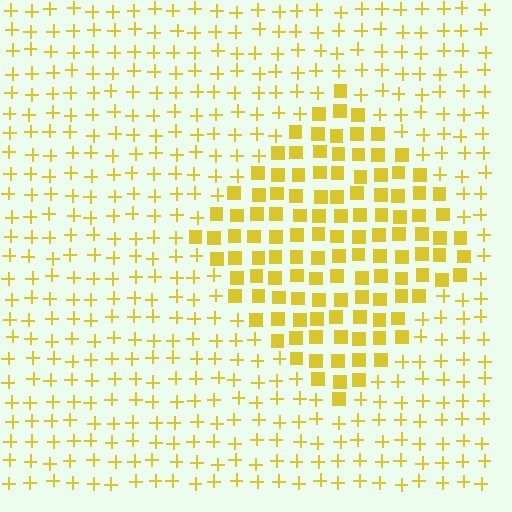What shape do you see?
I see a diamond.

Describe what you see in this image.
The image is filled with small yellow elements arranged in a uniform grid. A diamond-shaped region contains squares, while the surrounding area contains plus signs. The boundary is defined purely by the change in element shape.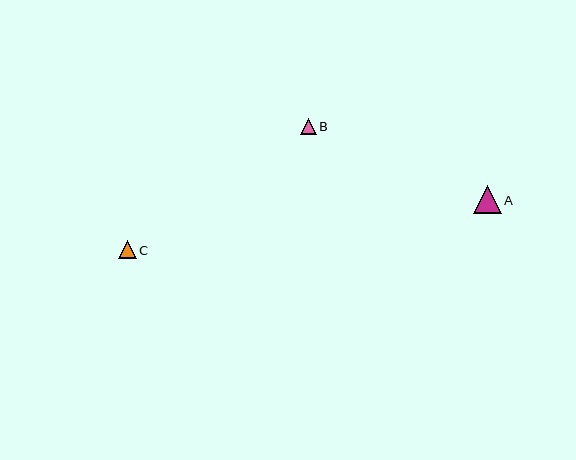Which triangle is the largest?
Triangle A is the largest with a size of approximately 28 pixels.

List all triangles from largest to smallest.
From largest to smallest: A, C, B.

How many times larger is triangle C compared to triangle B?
Triangle C is approximately 1.1 times the size of triangle B.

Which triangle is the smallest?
Triangle B is the smallest with a size of approximately 16 pixels.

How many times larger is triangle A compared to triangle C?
Triangle A is approximately 1.6 times the size of triangle C.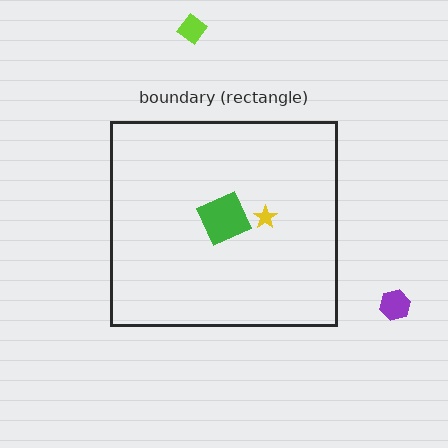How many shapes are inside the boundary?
3 inside, 2 outside.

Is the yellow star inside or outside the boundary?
Inside.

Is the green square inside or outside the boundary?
Inside.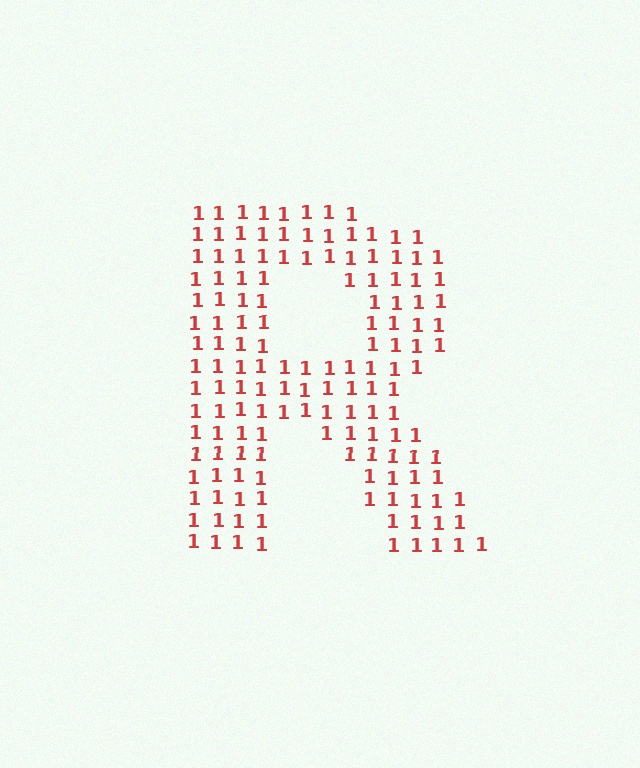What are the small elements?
The small elements are digit 1's.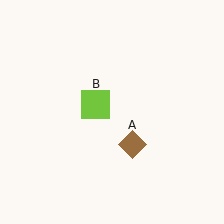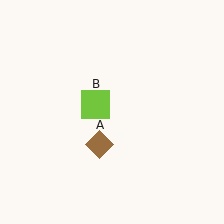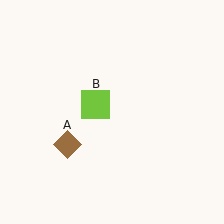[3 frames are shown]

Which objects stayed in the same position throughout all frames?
Lime square (object B) remained stationary.